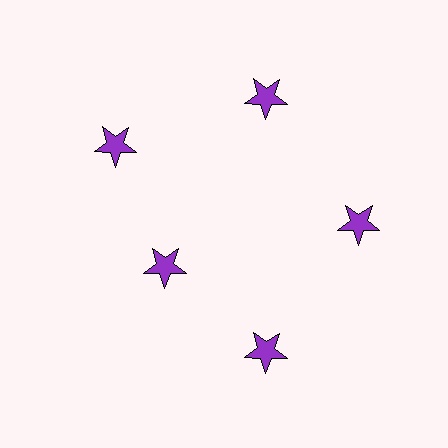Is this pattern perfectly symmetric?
No. The 5 purple stars are arranged in a ring, but one element near the 8 o'clock position is pulled inward toward the center, breaking the 5-fold rotational symmetry.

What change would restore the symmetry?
The symmetry would be restored by moving it outward, back onto the ring so that all 5 stars sit at equal angles and equal distance from the center.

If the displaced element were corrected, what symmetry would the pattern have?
It would have 5-fold rotational symmetry — the pattern would map onto itself every 72 degrees.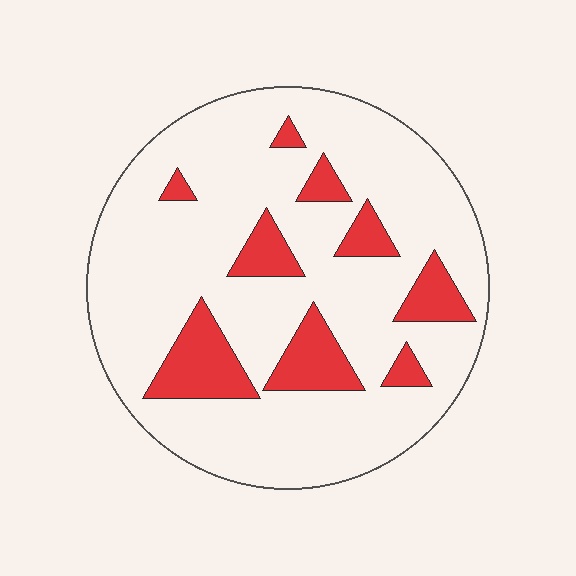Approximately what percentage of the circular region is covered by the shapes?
Approximately 20%.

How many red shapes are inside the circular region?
9.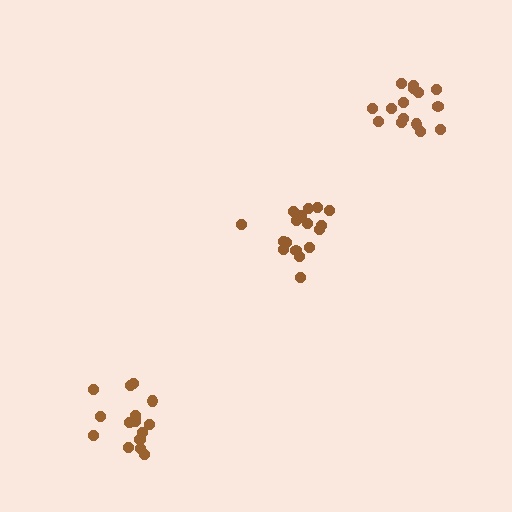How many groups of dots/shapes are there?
There are 3 groups.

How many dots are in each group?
Group 1: 17 dots, Group 2: 16 dots, Group 3: 15 dots (48 total).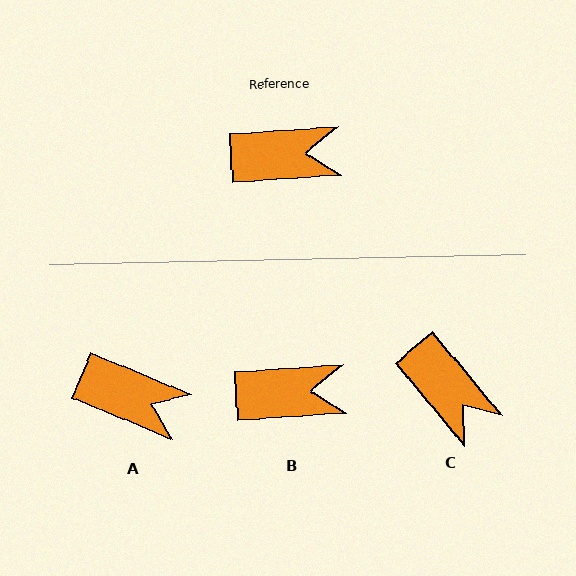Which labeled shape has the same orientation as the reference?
B.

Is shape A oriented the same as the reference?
No, it is off by about 27 degrees.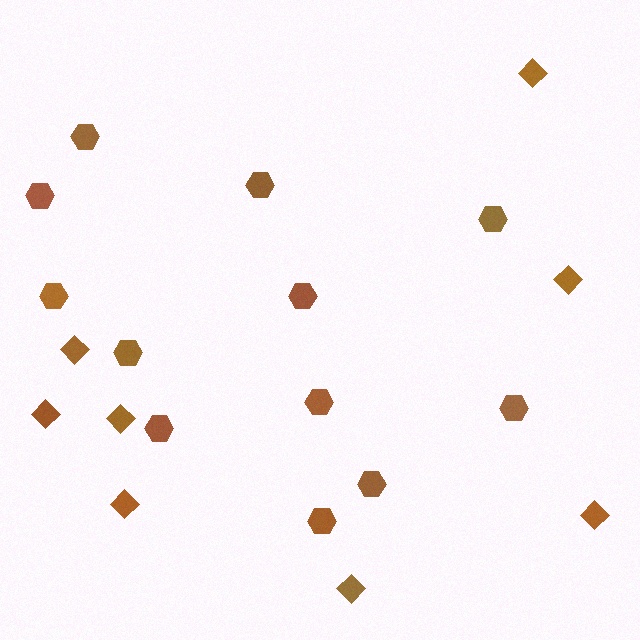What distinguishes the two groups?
There are 2 groups: one group of hexagons (12) and one group of diamonds (8).